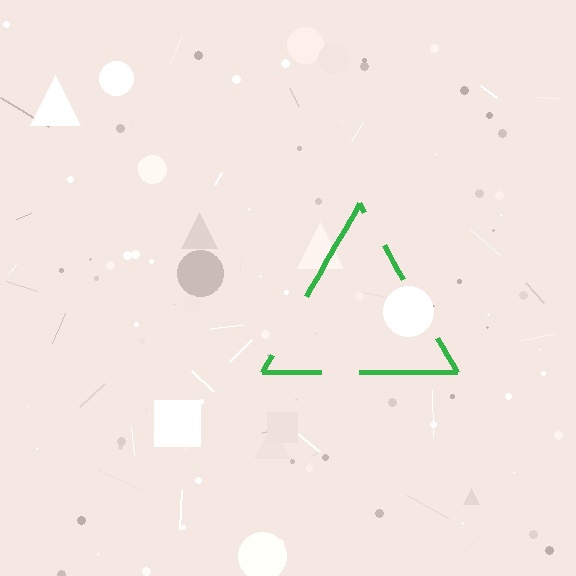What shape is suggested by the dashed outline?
The dashed outline suggests a triangle.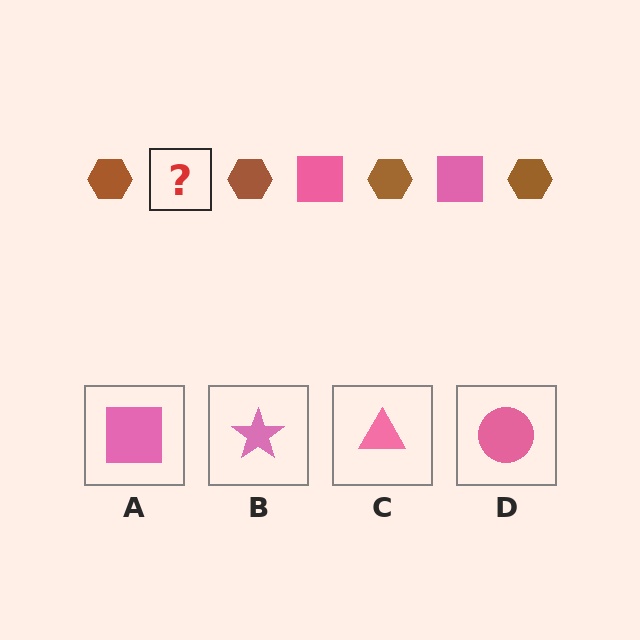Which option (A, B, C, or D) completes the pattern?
A.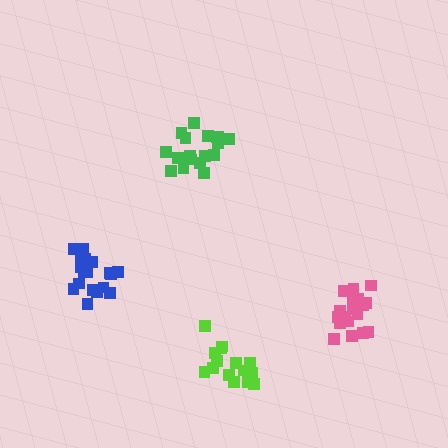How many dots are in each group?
Group 1: 19 dots, Group 2: 18 dots, Group 3: 19 dots, Group 4: 15 dots (71 total).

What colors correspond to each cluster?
The clusters are colored: green, blue, pink, lime.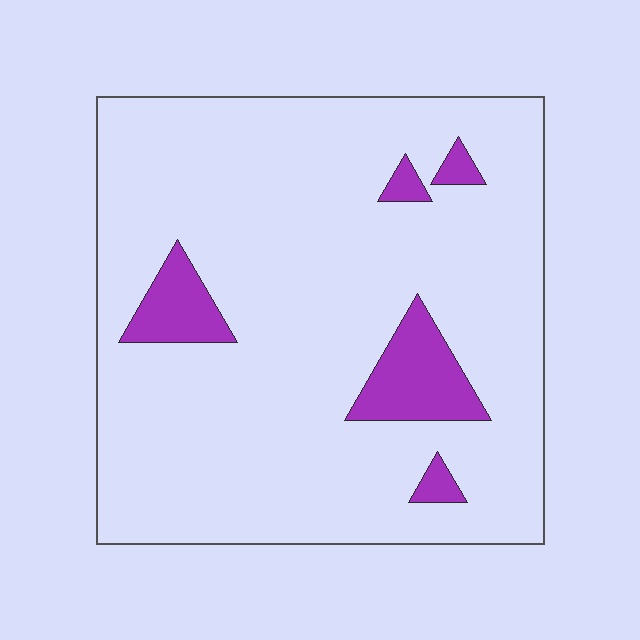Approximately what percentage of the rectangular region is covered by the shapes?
Approximately 10%.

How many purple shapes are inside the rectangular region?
5.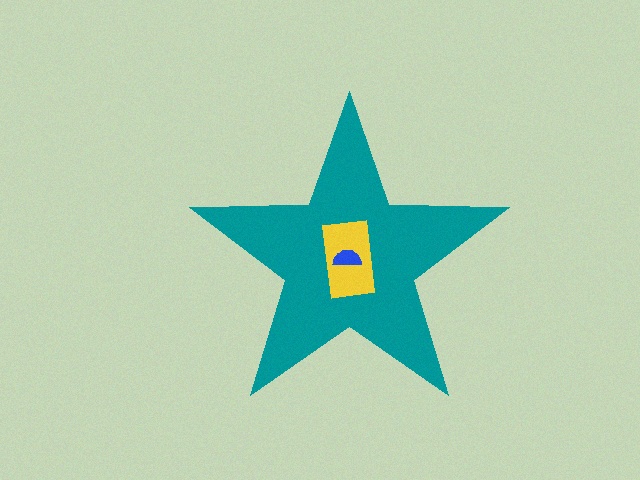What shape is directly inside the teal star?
The yellow rectangle.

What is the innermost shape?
The blue semicircle.